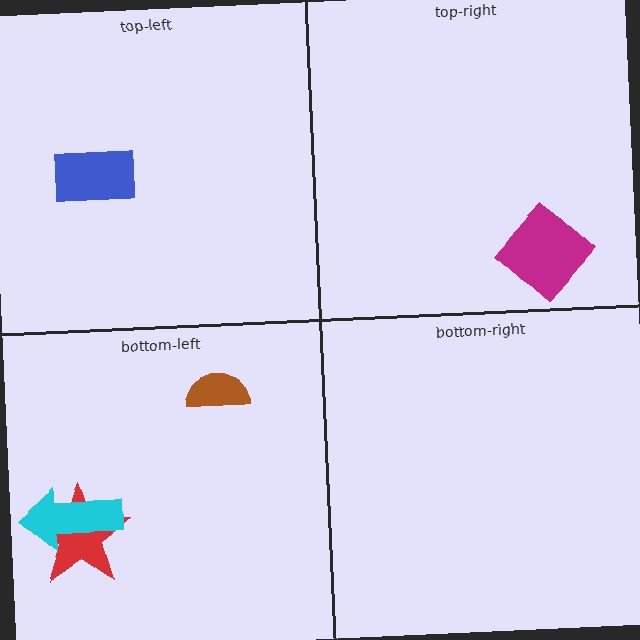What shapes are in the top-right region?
The magenta diamond.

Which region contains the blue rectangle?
The top-left region.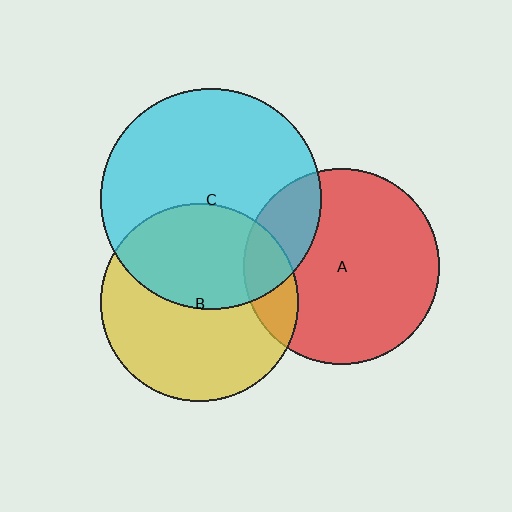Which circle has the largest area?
Circle C (cyan).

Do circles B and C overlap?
Yes.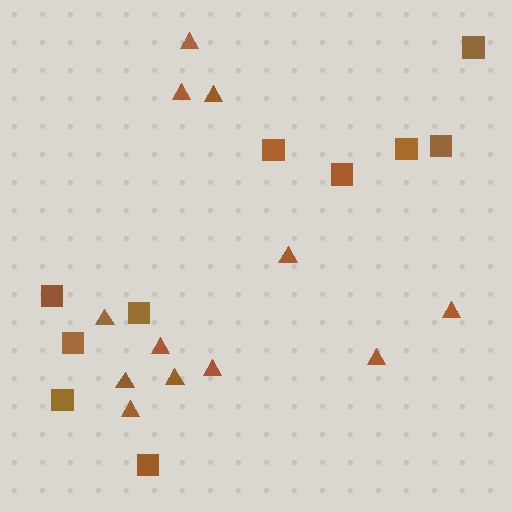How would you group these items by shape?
There are 2 groups: one group of triangles (12) and one group of squares (10).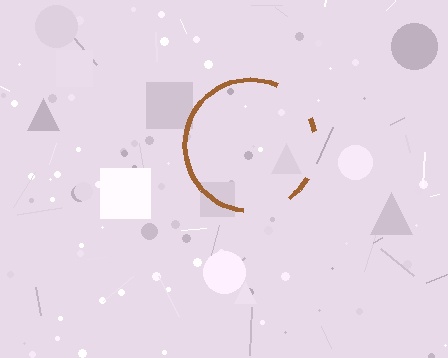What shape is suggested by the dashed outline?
The dashed outline suggests a circle.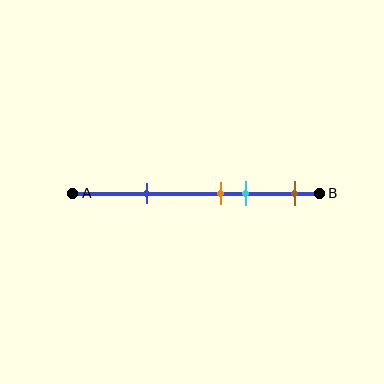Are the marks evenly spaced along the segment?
No, the marks are not evenly spaced.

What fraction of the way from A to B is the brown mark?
The brown mark is approximately 90% (0.9) of the way from A to B.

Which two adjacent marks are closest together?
The orange and cyan marks are the closest adjacent pair.